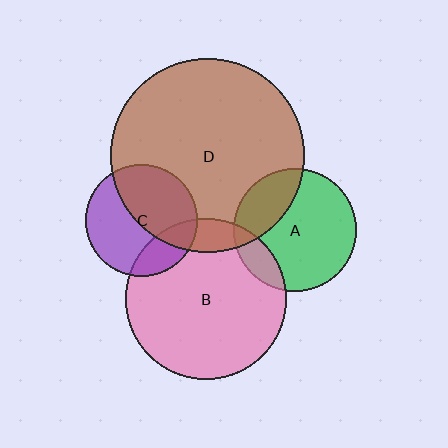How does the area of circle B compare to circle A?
Approximately 1.7 times.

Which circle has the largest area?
Circle D (brown).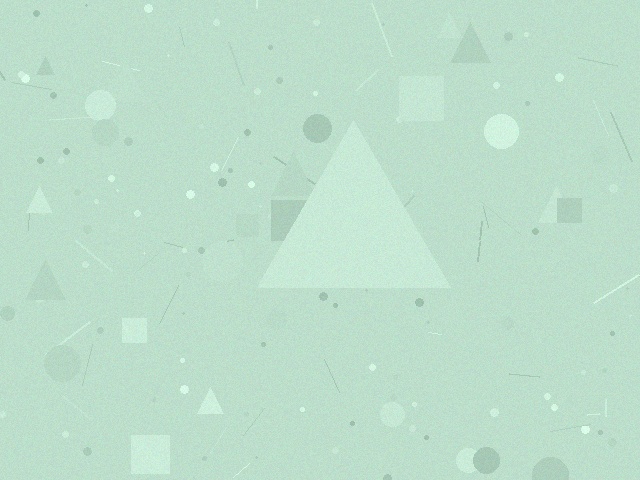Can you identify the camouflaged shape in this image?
The camouflaged shape is a triangle.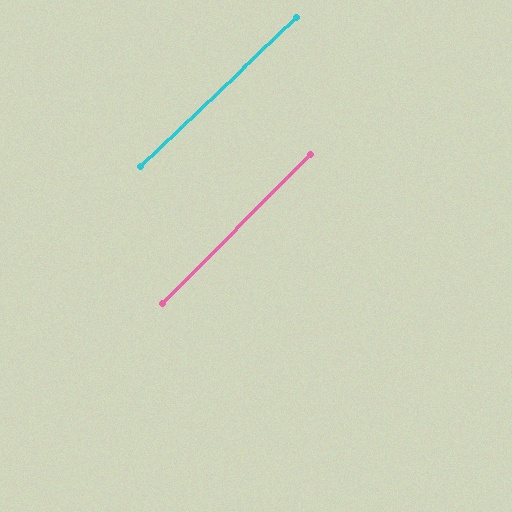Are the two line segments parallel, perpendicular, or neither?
Parallel — their directions differ by only 1.9°.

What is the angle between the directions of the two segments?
Approximately 2 degrees.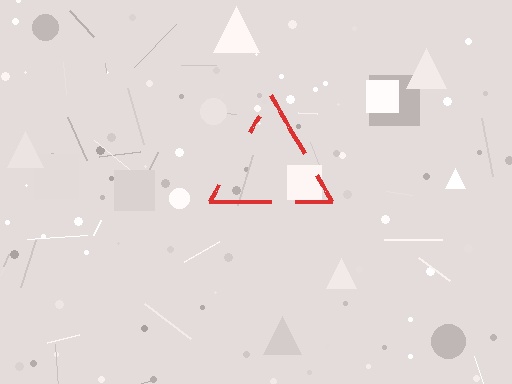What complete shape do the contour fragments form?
The contour fragments form a triangle.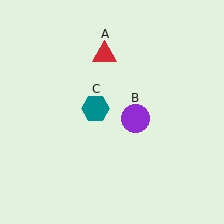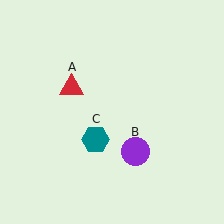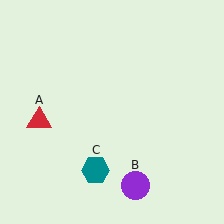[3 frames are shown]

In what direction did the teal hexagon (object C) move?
The teal hexagon (object C) moved down.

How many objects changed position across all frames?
3 objects changed position: red triangle (object A), purple circle (object B), teal hexagon (object C).